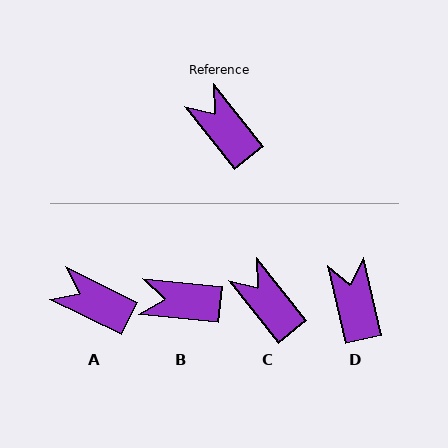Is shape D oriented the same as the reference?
No, it is off by about 26 degrees.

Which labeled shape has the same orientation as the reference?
C.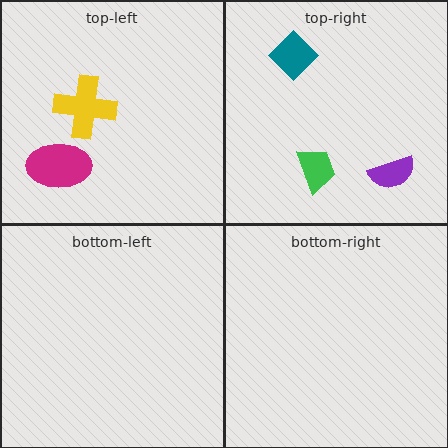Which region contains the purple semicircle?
The top-right region.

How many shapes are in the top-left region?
2.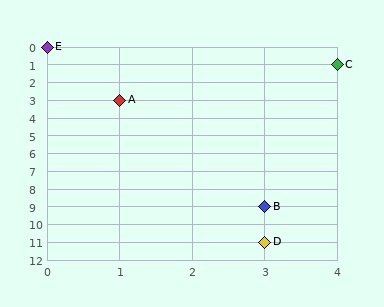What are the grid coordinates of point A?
Point A is at grid coordinates (1, 3).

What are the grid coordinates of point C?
Point C is at grid coordinates (4, 1).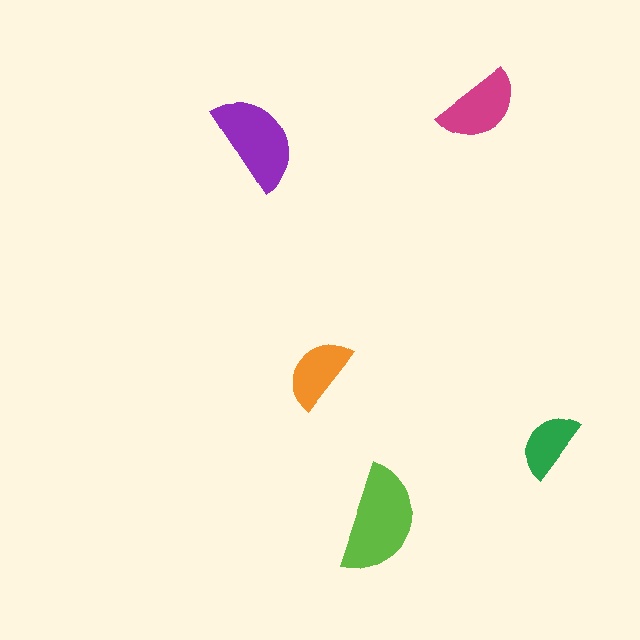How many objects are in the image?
There are 5 objects in the image.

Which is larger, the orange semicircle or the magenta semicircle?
The magenta one.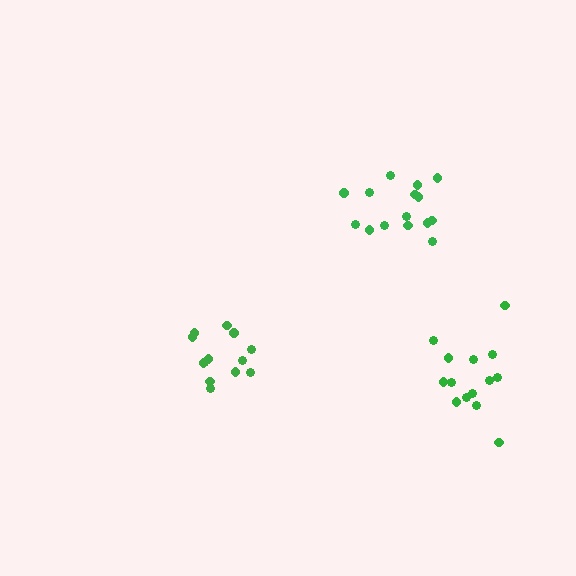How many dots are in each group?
Group 1: 15 dots, Group 2: 13 dots, Group 3: 14 dots (42 total).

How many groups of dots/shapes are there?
There are 3 groups.